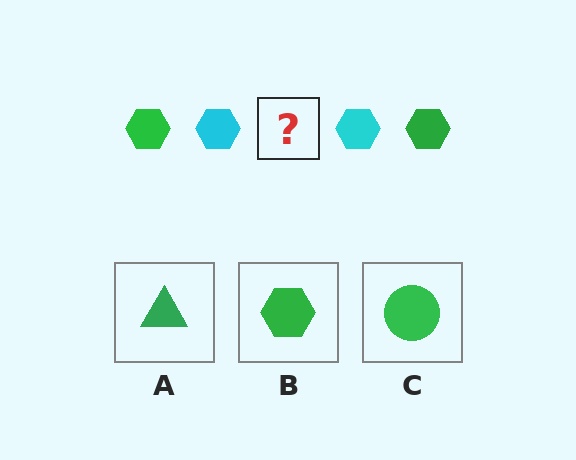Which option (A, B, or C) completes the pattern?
B.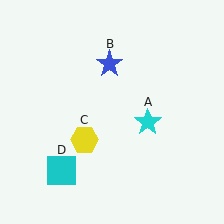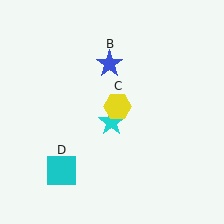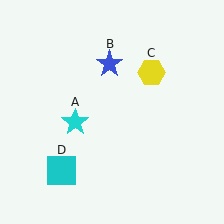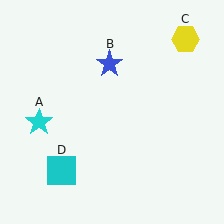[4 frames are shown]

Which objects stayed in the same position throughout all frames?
Blue star (object B) and cyan square (object D) remained stationary.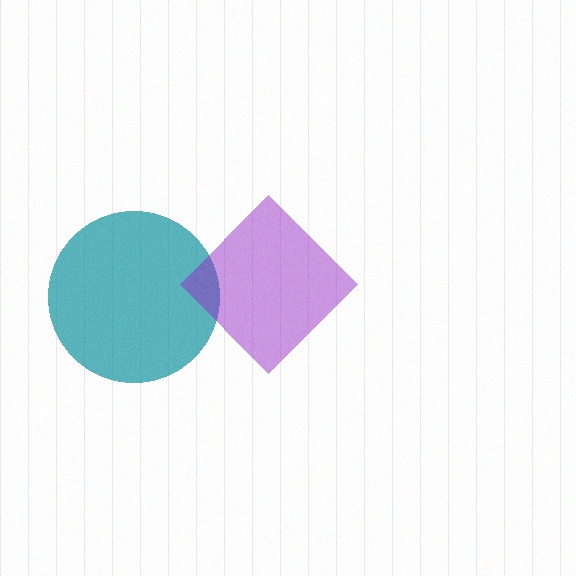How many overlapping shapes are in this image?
There are 2 overlapping shapes in the image.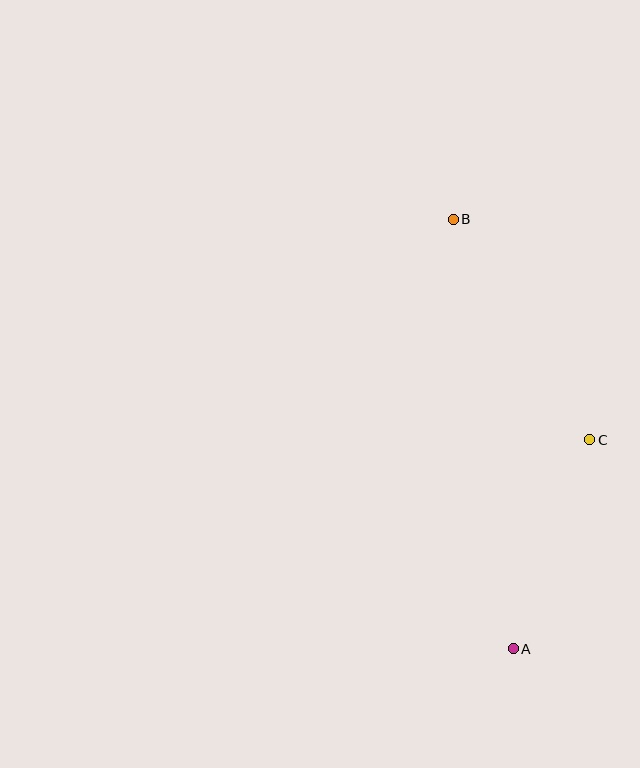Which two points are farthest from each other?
Points A and B are farthest from each other.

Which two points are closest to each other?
Points A and C are closest to each other.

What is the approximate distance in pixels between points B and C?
The distance between B and C is approximately 259 pixels.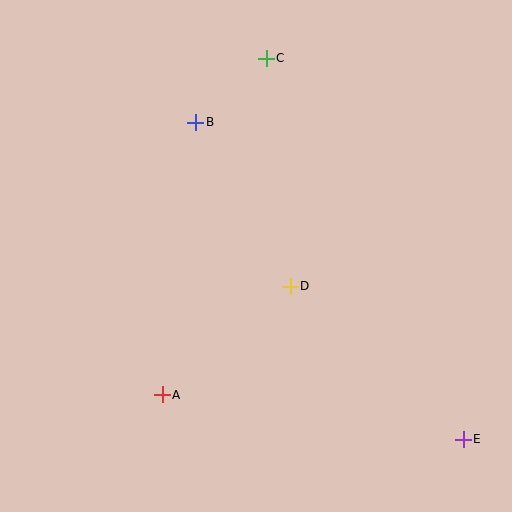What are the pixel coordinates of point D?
Point D is at (290, 286).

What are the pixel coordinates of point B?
Point B is at (196, 122).